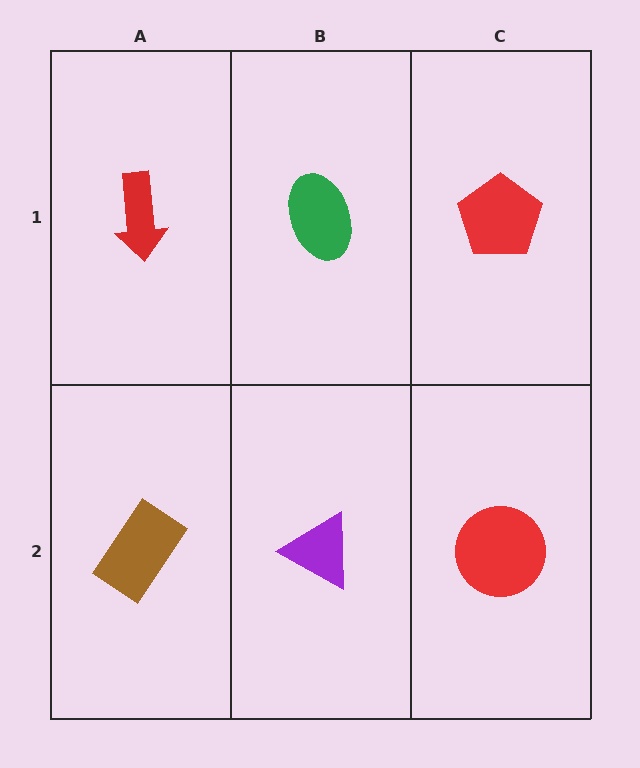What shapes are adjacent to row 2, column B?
A green ellipse (row 1, column B), a brown rectangle (row 2, column A), a red circle (row 2, column C).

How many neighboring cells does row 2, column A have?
2.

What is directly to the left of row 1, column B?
A red arrow.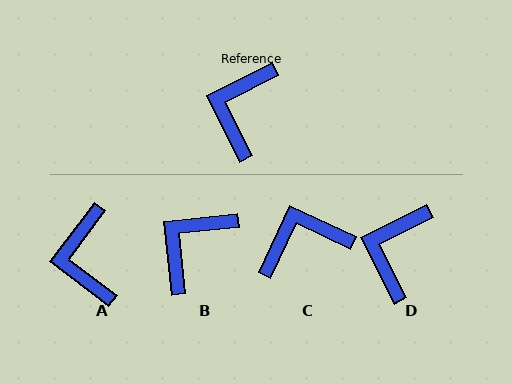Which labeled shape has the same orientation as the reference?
D.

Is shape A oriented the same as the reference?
No, it is off by about 26 degrees.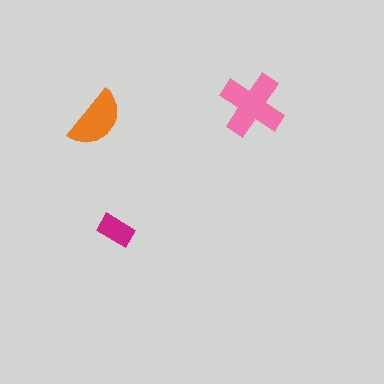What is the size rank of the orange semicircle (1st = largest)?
2nd.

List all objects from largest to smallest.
The pink cross, the orange semicircle, the magenta rectangle.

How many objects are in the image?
There are 3 objects in the image.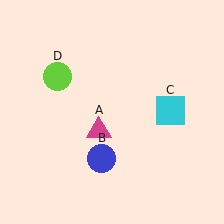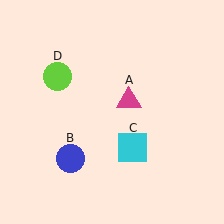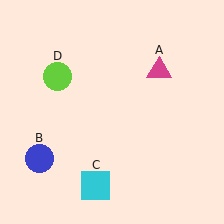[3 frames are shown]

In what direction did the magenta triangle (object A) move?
The magenta triangle (object A) moved up and to the right.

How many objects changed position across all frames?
3 objects changed position: magenta triangle (object A), blue circle (object B), cyan square (object C).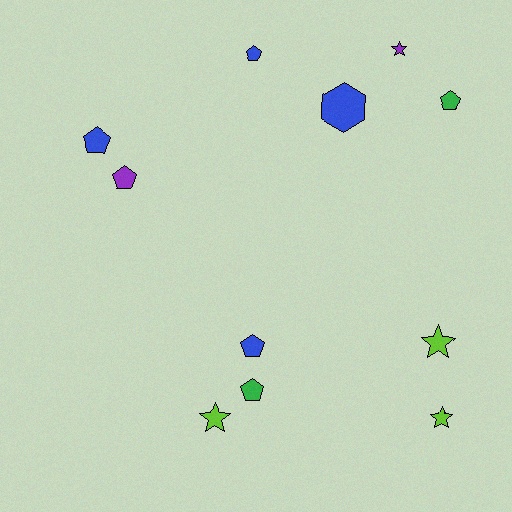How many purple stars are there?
There is 1 purple star.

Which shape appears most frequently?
Pentagon, with 6 objects.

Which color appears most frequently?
Blue, with 4 objects.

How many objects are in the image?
There are 11 objects.